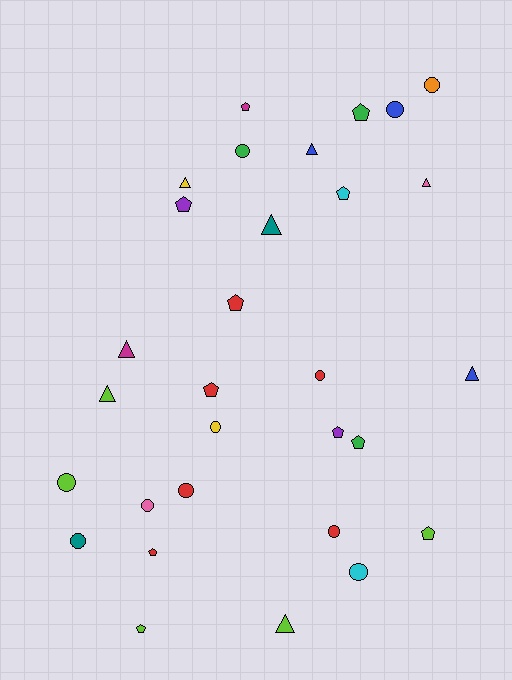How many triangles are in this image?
There are 8 triangles.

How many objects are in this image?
There are 30 objects.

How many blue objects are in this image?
There are 3 blue objects.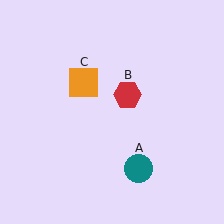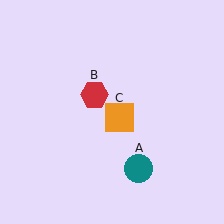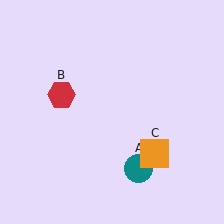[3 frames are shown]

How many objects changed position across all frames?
2 objects changed position: red hexagon (object B), orange square (object C).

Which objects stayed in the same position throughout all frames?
Teal circle (object A) remained stationary.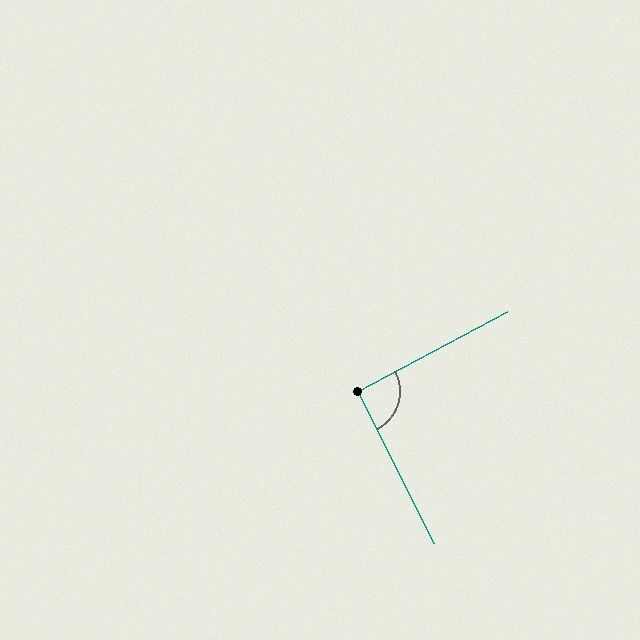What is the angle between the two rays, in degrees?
Approximately 91 degrees.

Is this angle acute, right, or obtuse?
It is approximately a right angle.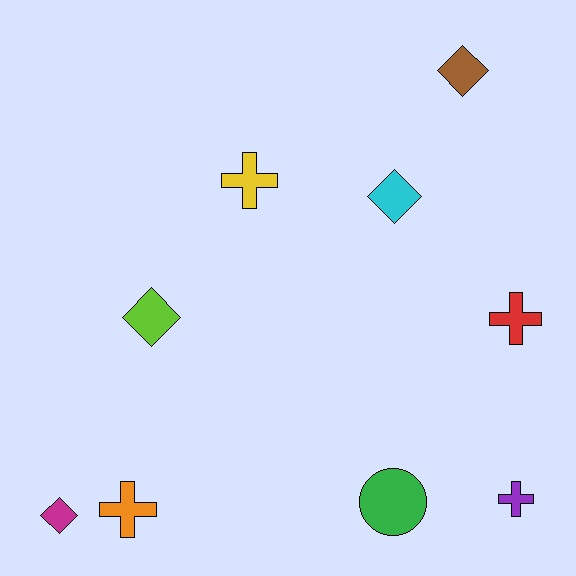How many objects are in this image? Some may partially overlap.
There are 9 objects.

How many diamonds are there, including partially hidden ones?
There are 4 diamonds.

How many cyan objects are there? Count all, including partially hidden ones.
There is 1 cyan object.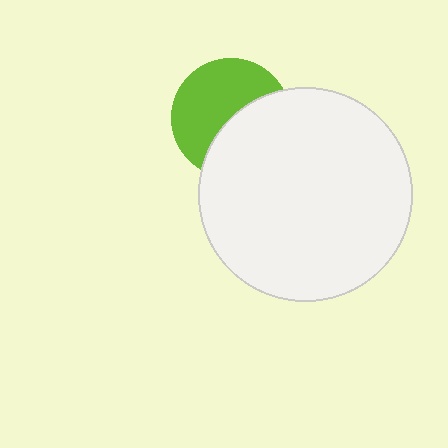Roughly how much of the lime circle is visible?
About half of it is visible (roughly 55%).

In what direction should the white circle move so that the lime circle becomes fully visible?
The white circle should move toward the lower-right. That is the shortest direction to clear the overlap and leave the lime circle fully visible.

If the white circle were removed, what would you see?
You would see the complete lime circle.